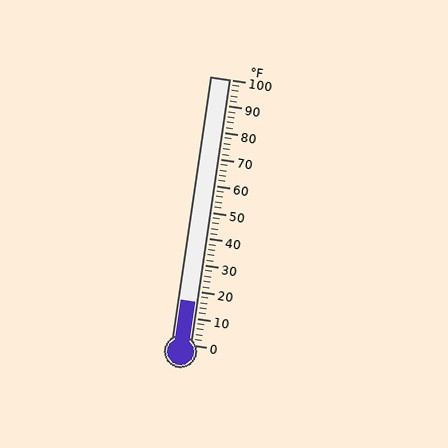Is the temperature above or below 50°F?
The temperature is below 50°F.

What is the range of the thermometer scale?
The thermometer scale ranges from 0°F to 100°F.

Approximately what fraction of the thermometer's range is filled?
The thermometer is filled to approximately 15% of its range.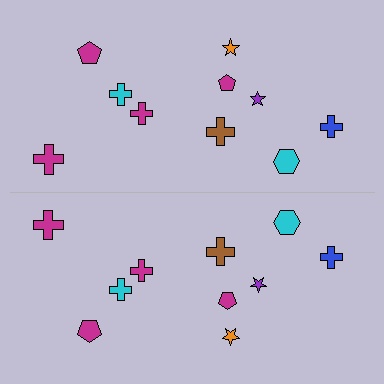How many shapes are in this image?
There are 20 shapes in this image.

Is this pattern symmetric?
Yes, this pattern has bilateral (reflection) symmetry.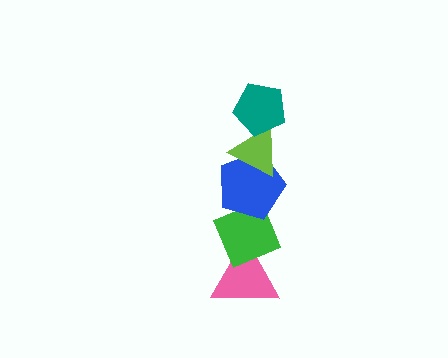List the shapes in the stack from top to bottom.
From top to bottom: the teal pentagon, the lime triangle, the blue pentagon, the green diamond, the pink triangle.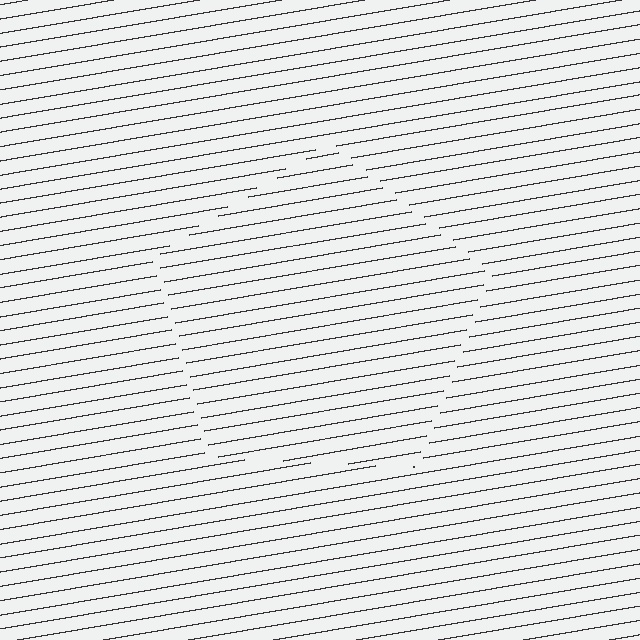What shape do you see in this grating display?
An illusory pentagon. The interior of the shape contains the same grating, shifted by half a period — the contour is defined by the phase discontinuity where line-ends from the inner and outer gratings abut.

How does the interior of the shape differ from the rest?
The interior of the shape contains the same grating, shifted by half a period — the contour is defined by the phase discontinuity where line-ends from the inner and outer gratings abut.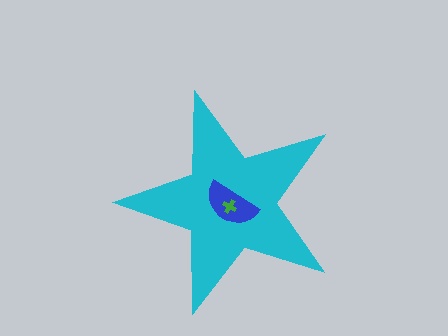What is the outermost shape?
The cyan star.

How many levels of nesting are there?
3.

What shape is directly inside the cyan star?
The blue semicircle.